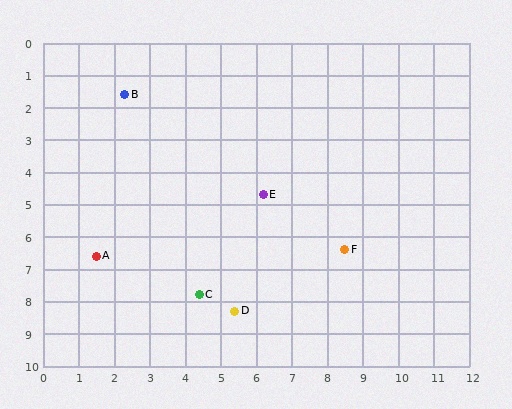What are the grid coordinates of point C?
Point C is at approximately (4.4, 7.8).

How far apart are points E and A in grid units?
Points E and A are about 5.1 grid units apart.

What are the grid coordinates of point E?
Point E is at approximately (6.2, 4.7).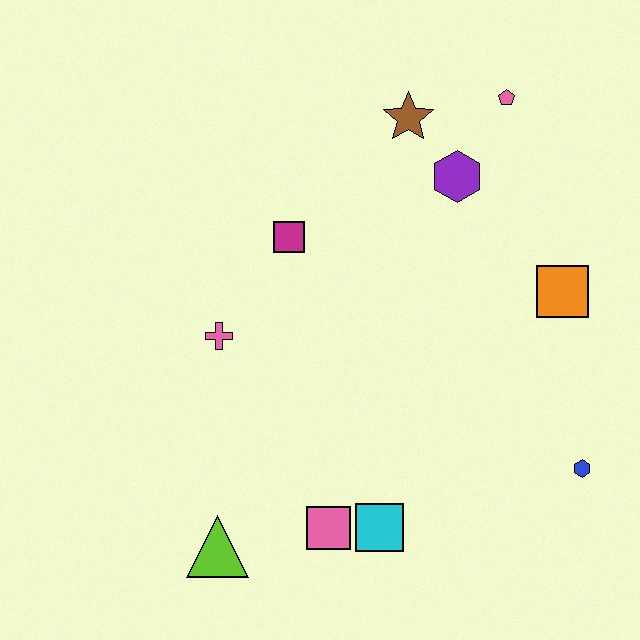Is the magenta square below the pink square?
No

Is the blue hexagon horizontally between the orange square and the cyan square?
No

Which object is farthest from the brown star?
The lime triangle is farthest from the brown star.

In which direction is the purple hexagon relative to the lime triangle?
The purple hexagon is above the lime triangle.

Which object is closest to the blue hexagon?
The orange square is closest to the blue hexagon.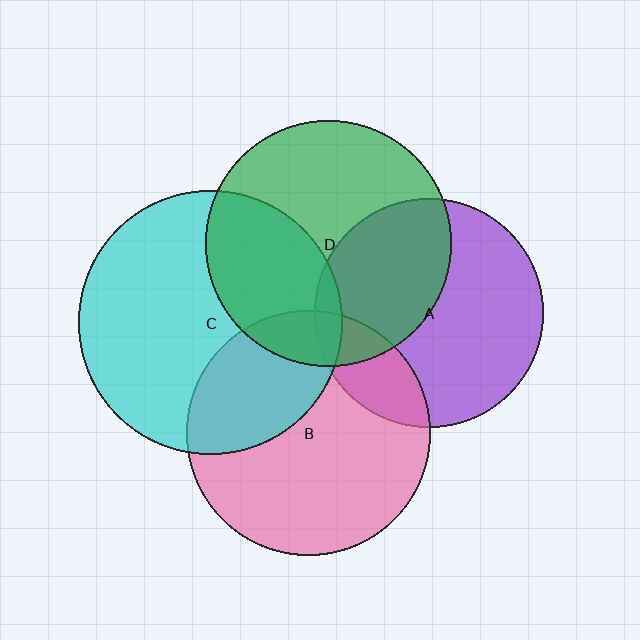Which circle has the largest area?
Circle C (cyan).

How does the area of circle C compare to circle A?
Approximately 1.3 times.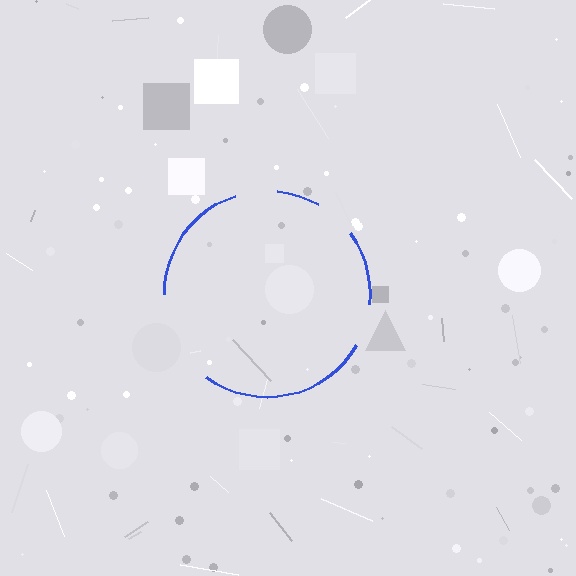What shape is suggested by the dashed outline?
The dashed outline suggests a circle.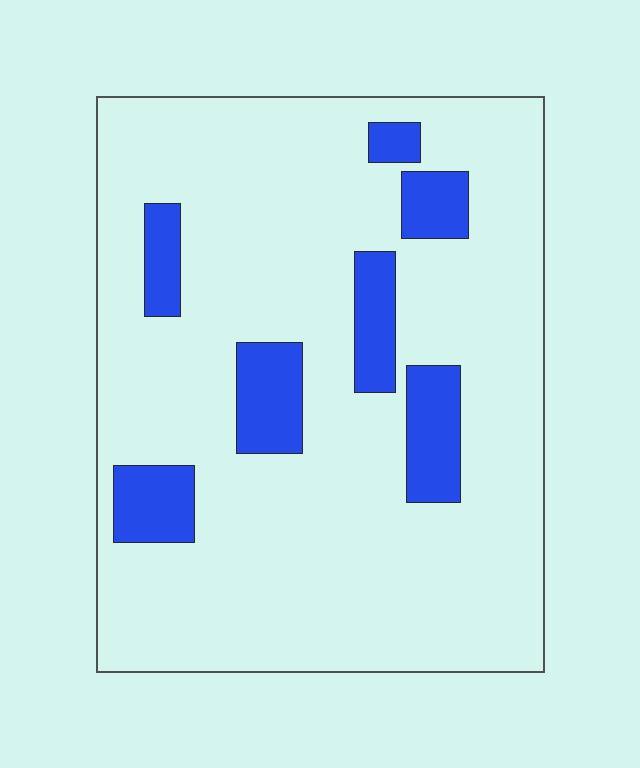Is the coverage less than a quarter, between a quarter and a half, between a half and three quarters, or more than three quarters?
Less than a quarter.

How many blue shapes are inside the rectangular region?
7.